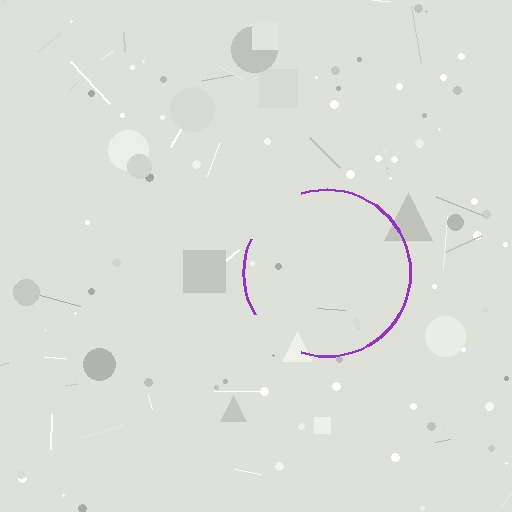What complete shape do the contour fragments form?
The contour fragments form a circle.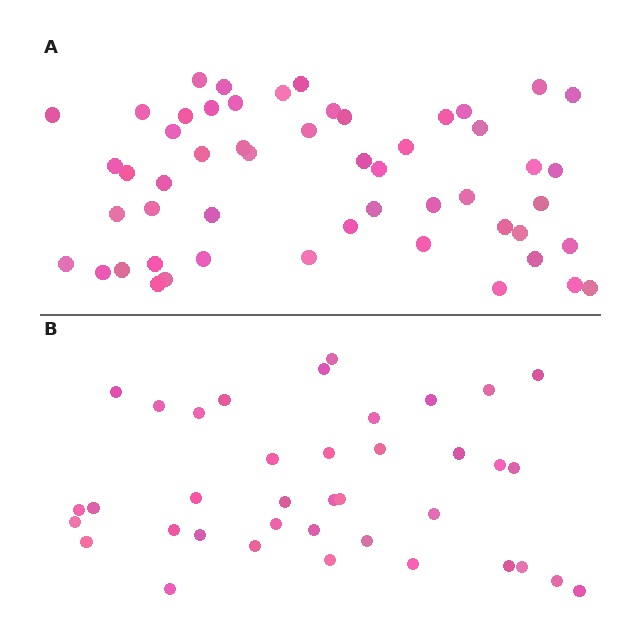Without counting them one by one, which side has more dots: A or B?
Region A (the top region) has more dots.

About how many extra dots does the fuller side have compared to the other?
Region A has approximately 15 more dots than region B.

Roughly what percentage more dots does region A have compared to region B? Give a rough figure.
About 40% more.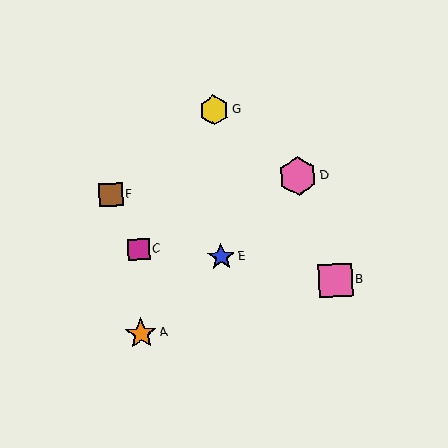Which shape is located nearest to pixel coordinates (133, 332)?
The orange star (labeled A) at (141, 334) is nearest to that location.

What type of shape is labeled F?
Shape F is a brown square.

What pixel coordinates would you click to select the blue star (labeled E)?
Click at (221, 257) to select the blue star E.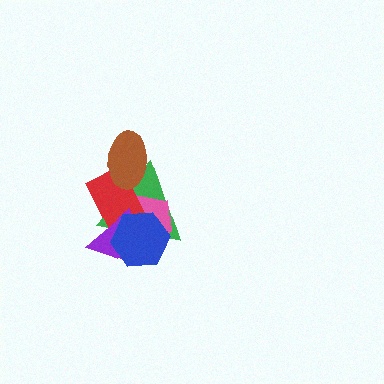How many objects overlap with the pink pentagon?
4 objects overlap with the pink pentagon.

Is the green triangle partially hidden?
Yes, it is partially covered by another shape.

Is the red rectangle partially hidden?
Yes, it is partially covered by another shape.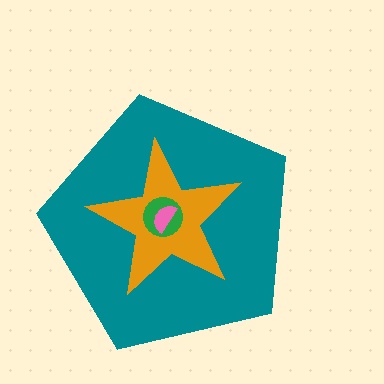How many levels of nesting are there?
4.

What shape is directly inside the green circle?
The pink semicircle.